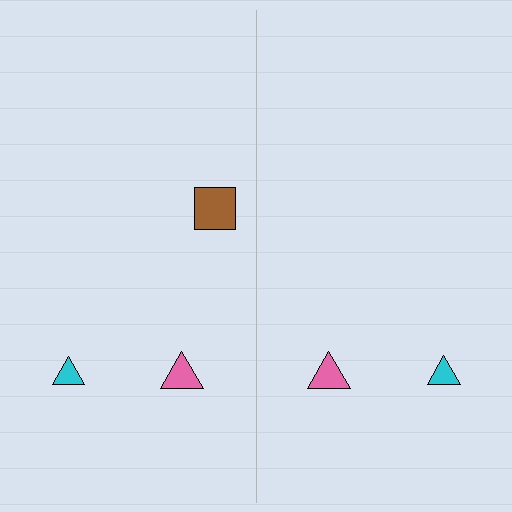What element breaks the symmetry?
A brown square is missing from the right side.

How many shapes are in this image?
There are 5 shapes in this image.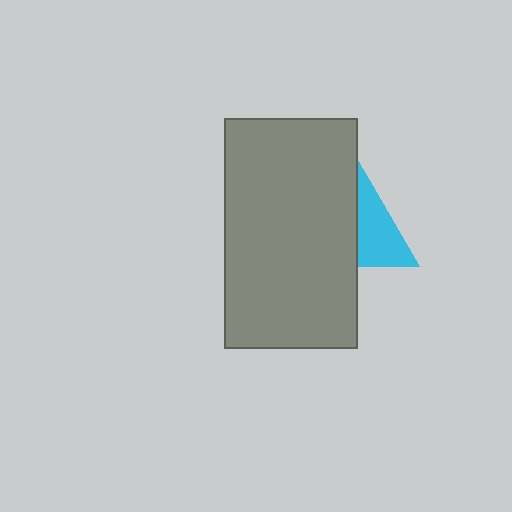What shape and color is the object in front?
The object in front is a gray rectangle.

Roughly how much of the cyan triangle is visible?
A small part of it is visible (roughly 42%).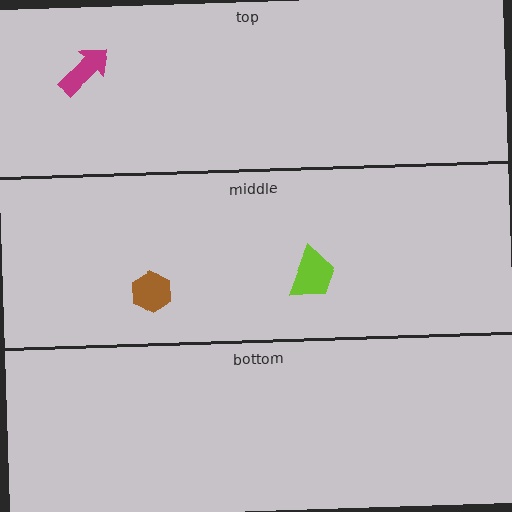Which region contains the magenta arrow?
The top region.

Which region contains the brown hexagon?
The middle region.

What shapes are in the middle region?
The brown hexagon, the lime trapezoid.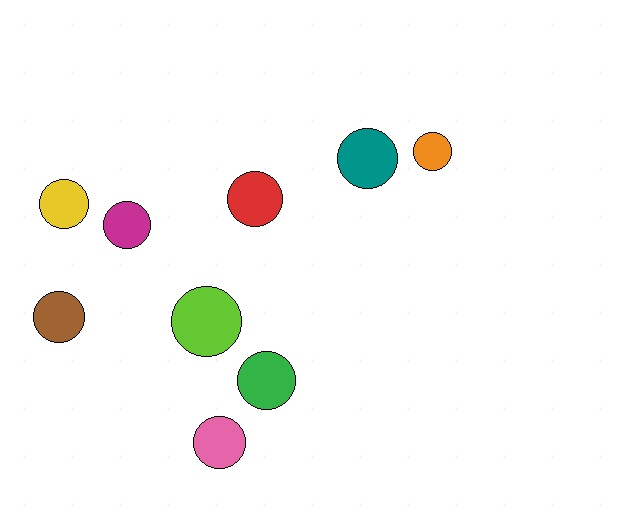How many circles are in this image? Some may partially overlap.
There are 9 circles.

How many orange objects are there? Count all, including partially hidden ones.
There is 1 orange object.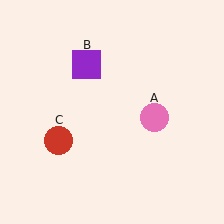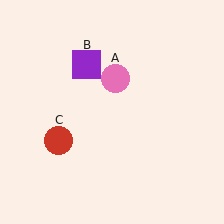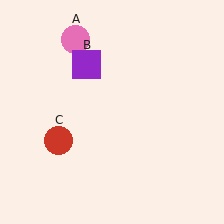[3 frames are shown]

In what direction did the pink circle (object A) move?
The pink circle (object A) moved up and to the left.